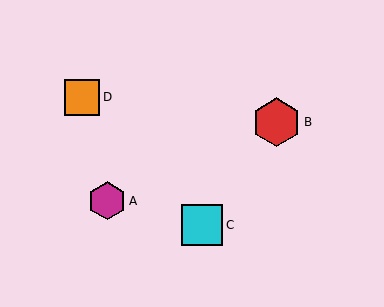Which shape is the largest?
The red hexagon (labeled B) is the largest.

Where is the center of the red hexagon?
The center of the red hexagon is at (277, 122).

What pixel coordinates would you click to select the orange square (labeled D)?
Click at (82, 97) to select the orange square D.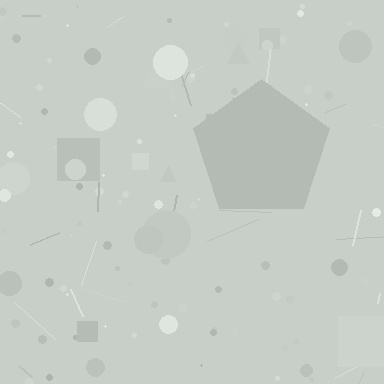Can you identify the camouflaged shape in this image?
The camouflaged shape is a pentagon.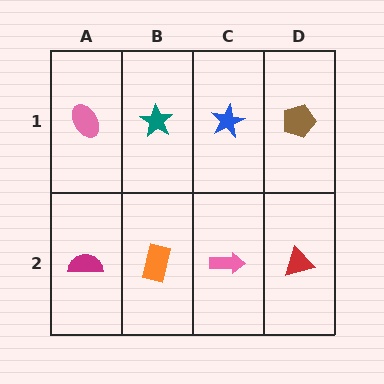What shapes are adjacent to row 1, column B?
An orange rectangle (row 2, column B), a pink ellipse (row 1, column A), a blue star (row 1, column C).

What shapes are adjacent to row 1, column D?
A red triangle (row 2, column D), a blue star (row 1, column C).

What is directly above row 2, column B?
A teal star.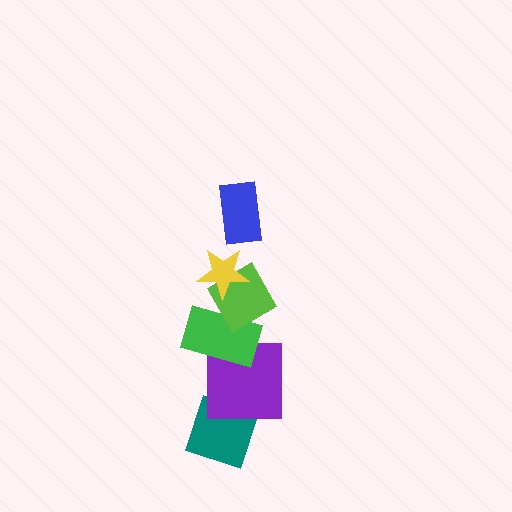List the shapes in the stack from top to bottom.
From top to bottom: the blue rectangle, the yellow star, the lime diamond, the green rectangle, the purple square, the teal diamond.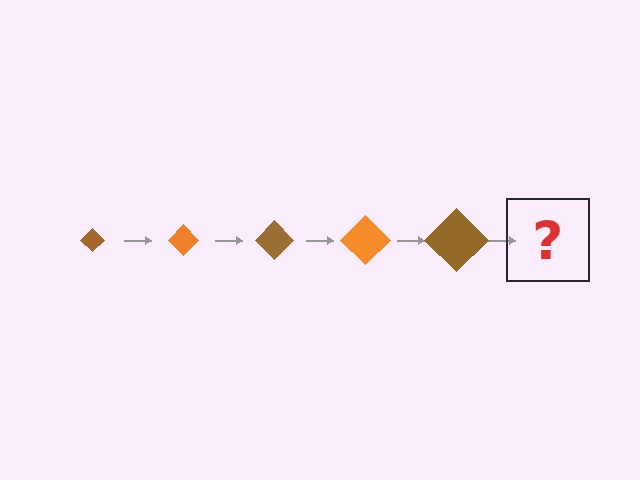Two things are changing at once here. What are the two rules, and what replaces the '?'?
The two rules are that the diamond grows larger each step and the color cycles through brown and orange. The '?' should be an orange diamond, larger than the previous one.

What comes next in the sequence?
The next element should be an orange diamond, larger than the previous one.